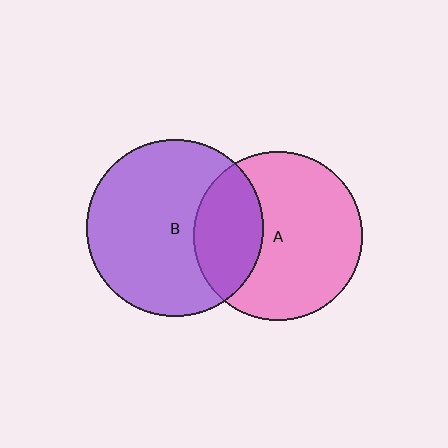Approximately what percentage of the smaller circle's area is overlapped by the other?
Approximately 30%.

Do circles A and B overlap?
Yes.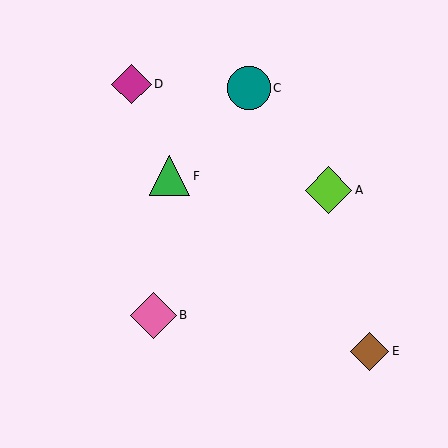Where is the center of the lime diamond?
The center of the lime diamond is at (328, 190).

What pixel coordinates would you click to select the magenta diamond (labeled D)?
Click at (131, 84) to select the magenta diamond D.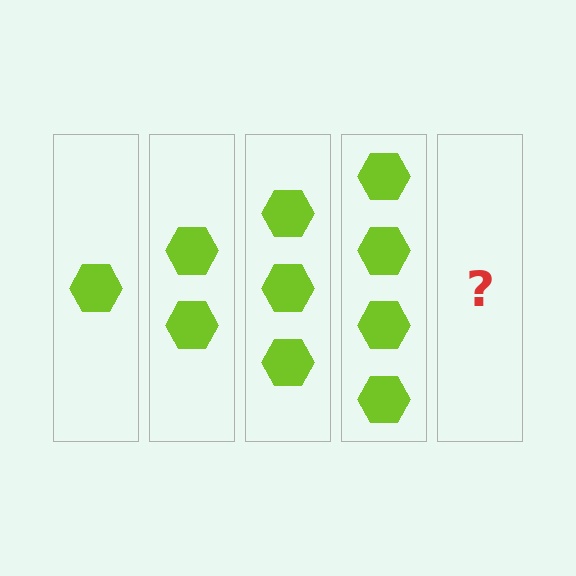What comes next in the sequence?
The next element should be 5 hexagons.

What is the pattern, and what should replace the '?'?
The pattern is that each step adds one more hexagon. The '?' should be 5 hexagons.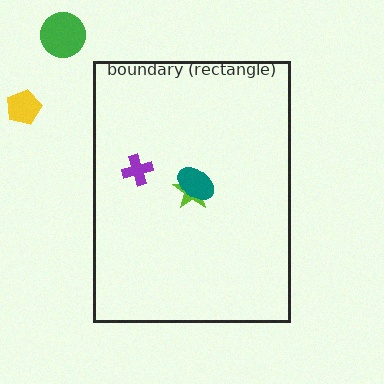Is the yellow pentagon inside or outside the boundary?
Outside.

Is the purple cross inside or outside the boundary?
Inside.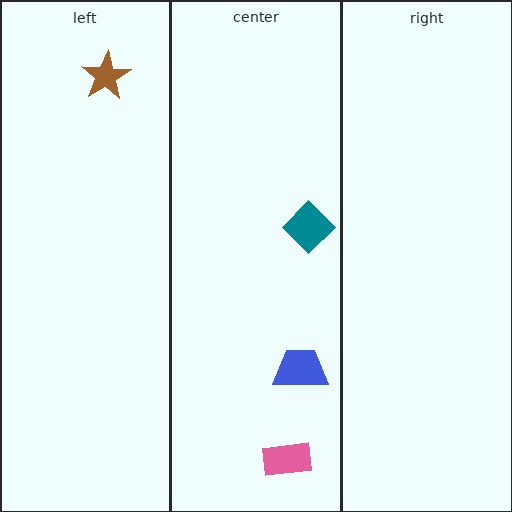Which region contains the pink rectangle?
The center region.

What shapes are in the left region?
The brown star.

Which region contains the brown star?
The left region.